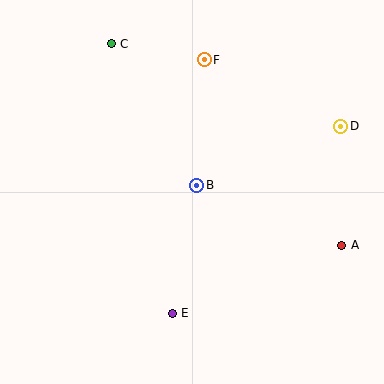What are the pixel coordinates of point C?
Point C is at (111, 44).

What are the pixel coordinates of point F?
Point F is at (204, 60).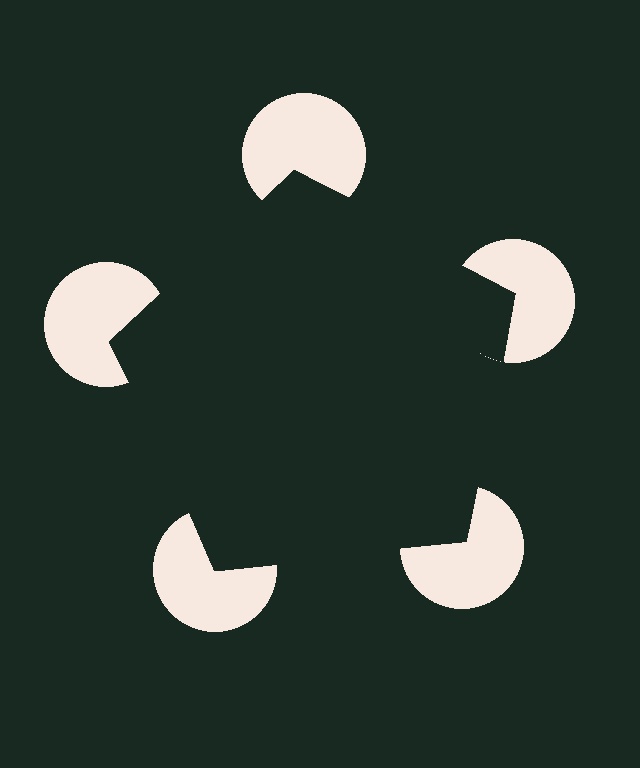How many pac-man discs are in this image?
There are 5 — one at each vertex of the illusory pentagon.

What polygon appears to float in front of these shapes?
An illusory pentagon — its edges are inferred from the aligned wedge cuts in the pac-man discs, not physically drawn.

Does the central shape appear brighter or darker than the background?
It typically appears slightly darker than the background, even though no actual brightness change is drawn.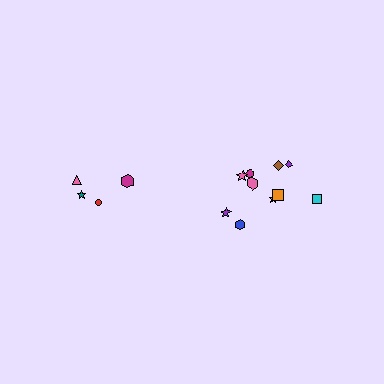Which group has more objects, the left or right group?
The right group.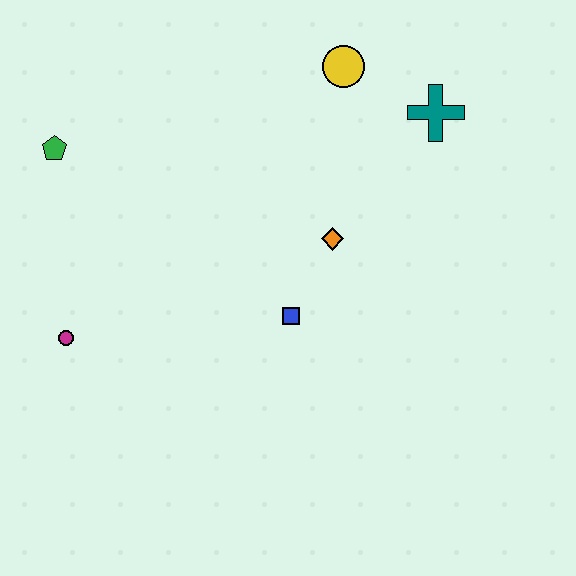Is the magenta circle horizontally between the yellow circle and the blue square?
No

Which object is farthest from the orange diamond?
The green pentagon is farthest from the orange diamond.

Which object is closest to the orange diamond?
The blue square is closest to the orange diamond.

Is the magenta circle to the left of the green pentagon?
No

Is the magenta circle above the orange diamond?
No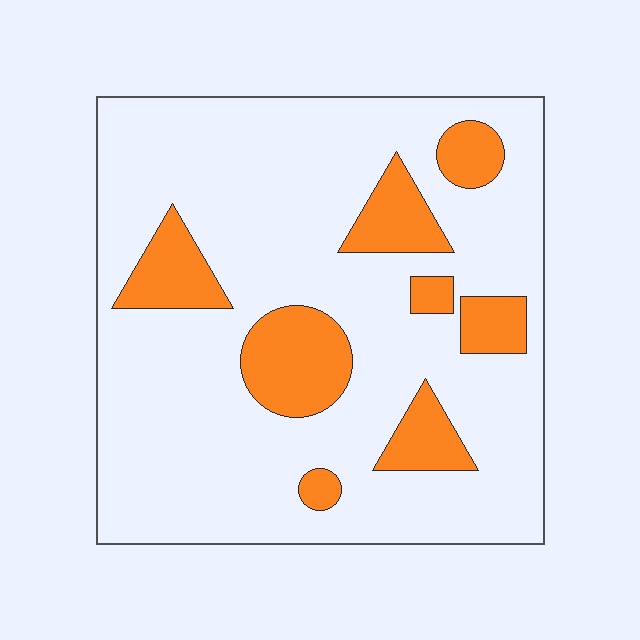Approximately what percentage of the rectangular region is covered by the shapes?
Approximately 20%.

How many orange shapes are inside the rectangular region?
8.